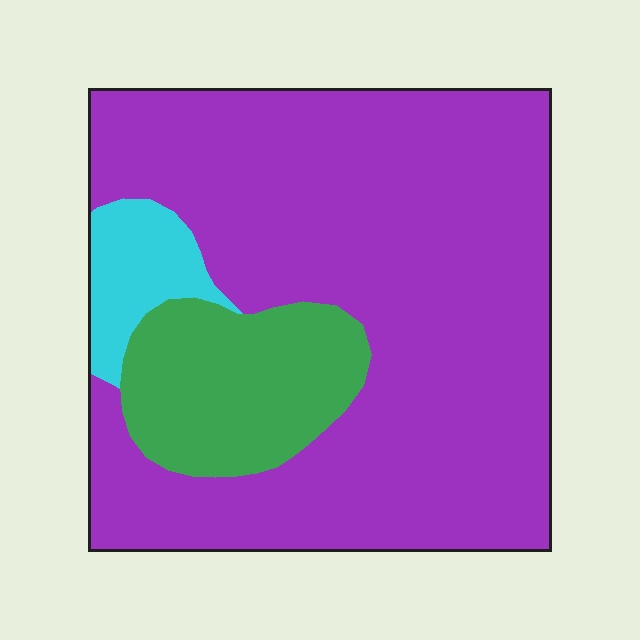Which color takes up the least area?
Cyan, at roughly 5%.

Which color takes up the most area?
Purple, at roughly 75%.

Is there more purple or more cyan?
Purple.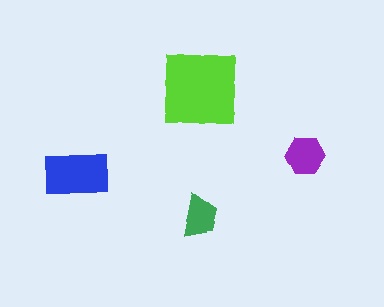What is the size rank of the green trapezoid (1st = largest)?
4th.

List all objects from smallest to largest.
The green trapezoid, the purple hexagon, the blue rectangle, the lime square.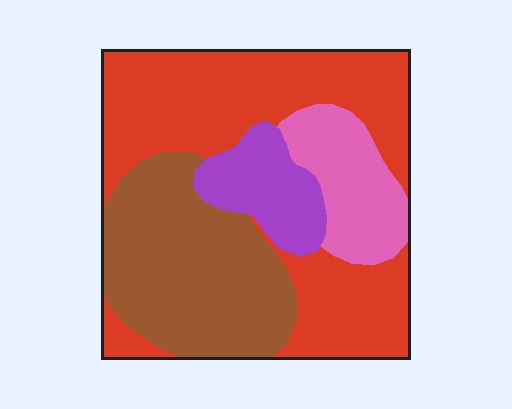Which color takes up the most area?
Red, at roughly 45%.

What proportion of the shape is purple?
Purple takes up less than a quarter of the shape.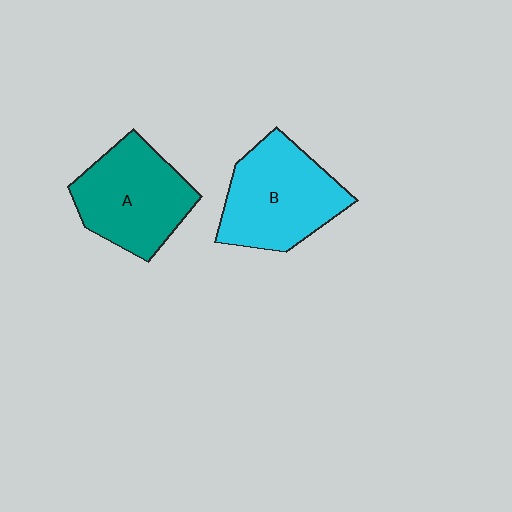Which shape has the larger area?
Shape B (cyan).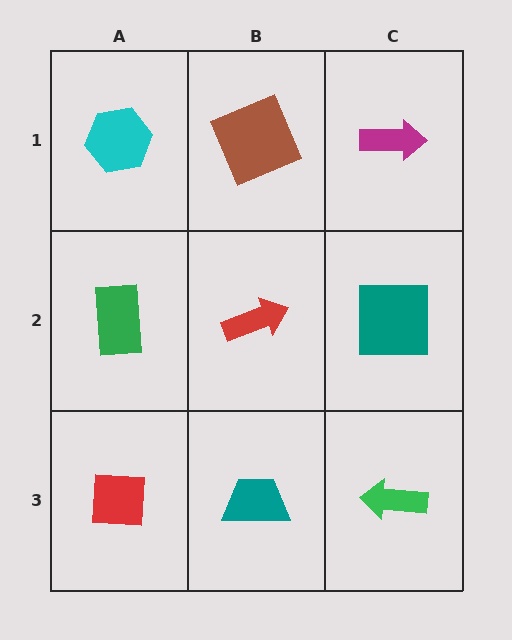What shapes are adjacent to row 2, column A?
A cyan hexagon (row 1, column A), a red square (row 3, column A), a red arrow (row 2, column B).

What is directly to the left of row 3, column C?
A teal trapezoid.